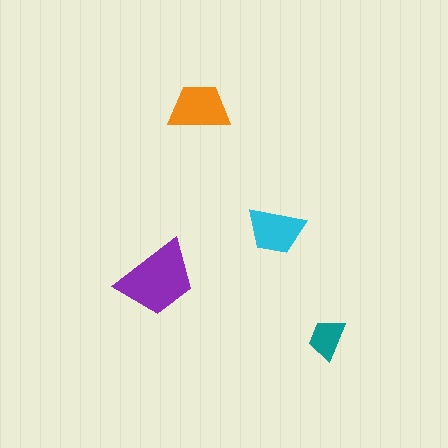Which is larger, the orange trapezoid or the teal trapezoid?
The orange one.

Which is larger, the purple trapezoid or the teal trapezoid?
The purple one.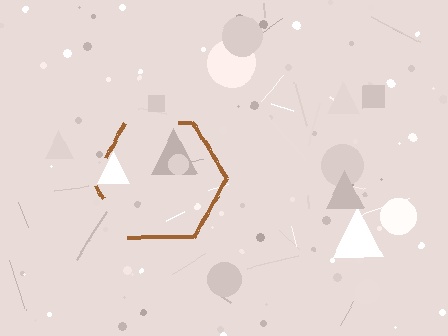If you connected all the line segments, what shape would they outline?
They would outline a hexagon.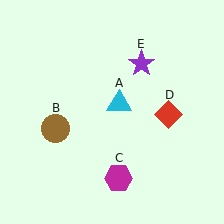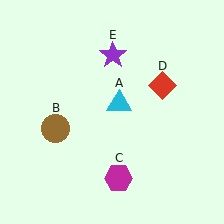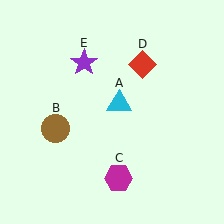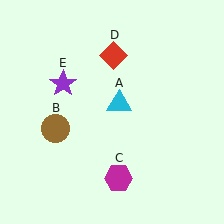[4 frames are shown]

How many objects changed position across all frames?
2 objects changed position: red diamond (object D), purple star (object E).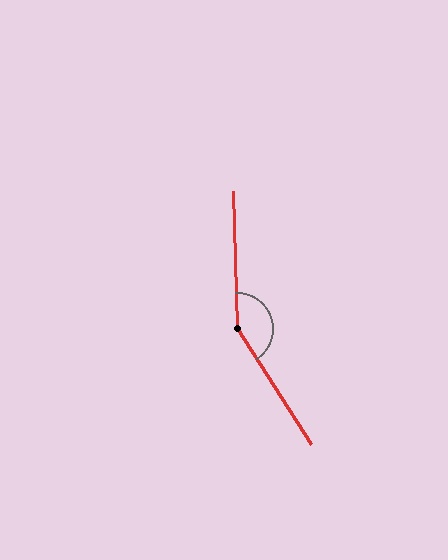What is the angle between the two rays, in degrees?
Approximately 149 degrees.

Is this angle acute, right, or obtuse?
It is obtuse.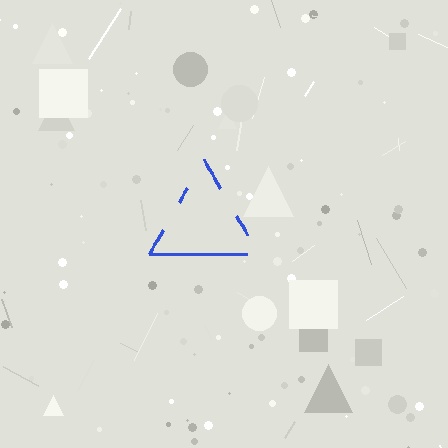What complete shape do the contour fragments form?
The contour fragments form a triangle.